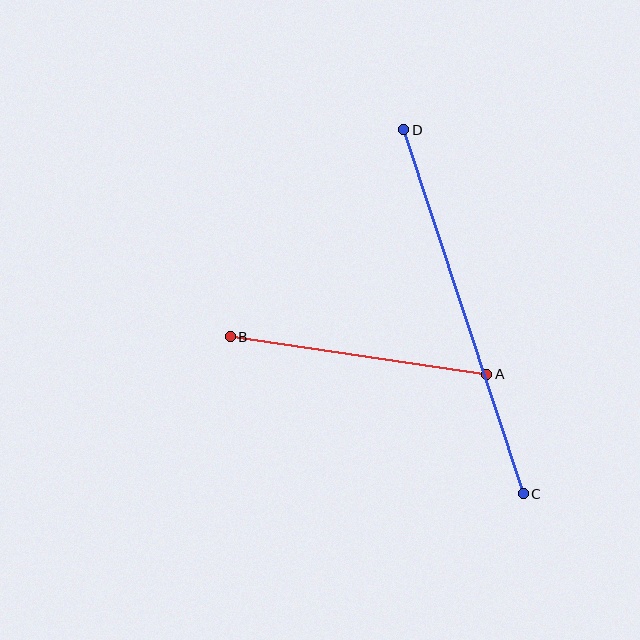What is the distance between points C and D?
The distance is approximately 383 pixels.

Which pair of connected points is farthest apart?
Points C and D are farthest apart.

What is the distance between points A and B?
The distance is approximately 259 pixels.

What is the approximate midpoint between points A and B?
The midpoint is at approximately (359, 355) pixels.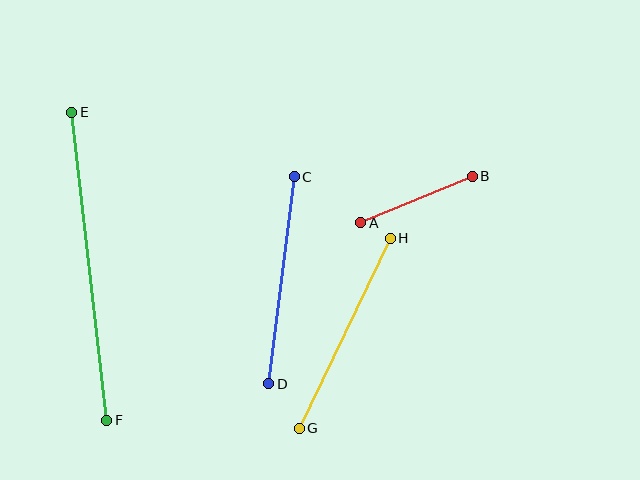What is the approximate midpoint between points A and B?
The midpoint is at approximately (416, 199) pixels.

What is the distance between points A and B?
The distance is approximately 121 pixels.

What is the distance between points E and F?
The distance is approximately 310 pixels.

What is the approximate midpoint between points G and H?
The midpoint is at approximately (345, 333) pixels.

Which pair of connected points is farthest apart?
Points E and F are farthest apart.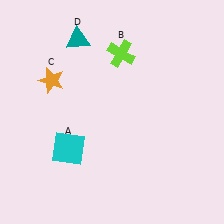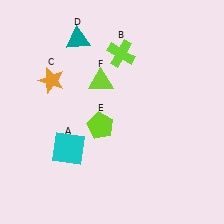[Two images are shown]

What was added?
A lime pentagon (E), a lime triangle (F) were added in Image 2.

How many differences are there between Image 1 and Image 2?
There are 2 differences between the two images.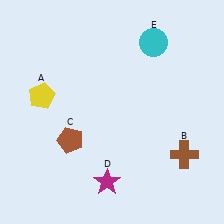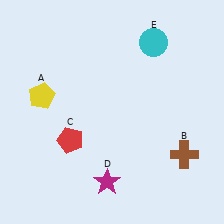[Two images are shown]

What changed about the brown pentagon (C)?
In Image 1, C is brown. In Image 2, it changed to red.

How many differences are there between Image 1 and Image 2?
There is 1 difference between the two images.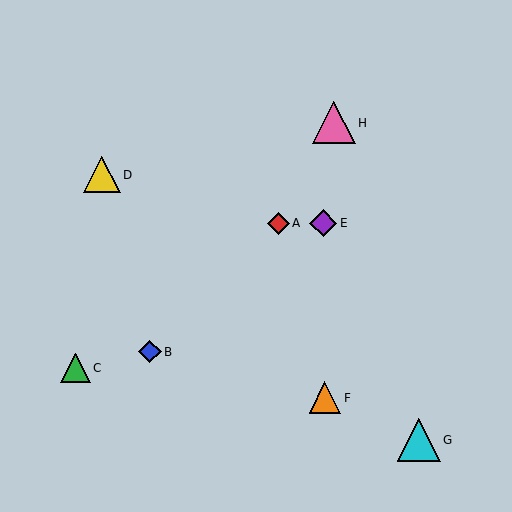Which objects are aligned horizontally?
Objects A, E are aligned horizontally.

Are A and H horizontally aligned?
No, A is at y≈223 and H is at y≈123.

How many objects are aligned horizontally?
2 objects (A, E) are aligned horizontally.